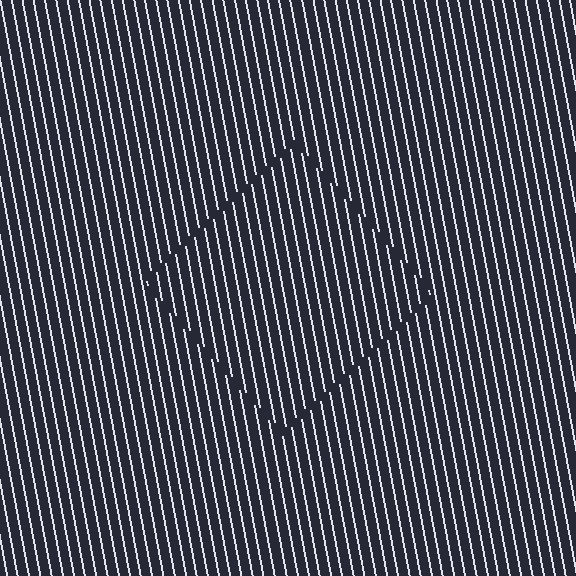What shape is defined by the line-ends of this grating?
An illusory square. The interior of the shape contains the same grating, shifted by half a period — the contour is defined by the phase discontinuity where line-ends from the inner and outer gratings abut.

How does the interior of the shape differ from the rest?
The interior of the shape contains the same grating, shifted by half a period — the contour is defined by the phase discontinuity where line-ends from the inner and outer gratings abut.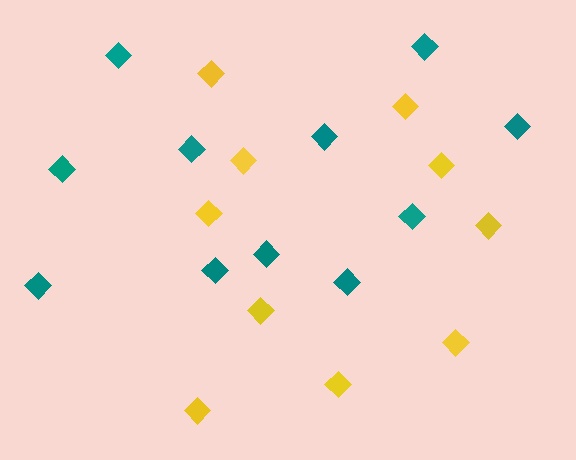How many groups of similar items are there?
There are 2 groups: one group of teal diamonds (11) and one group of yellow diamonds (10).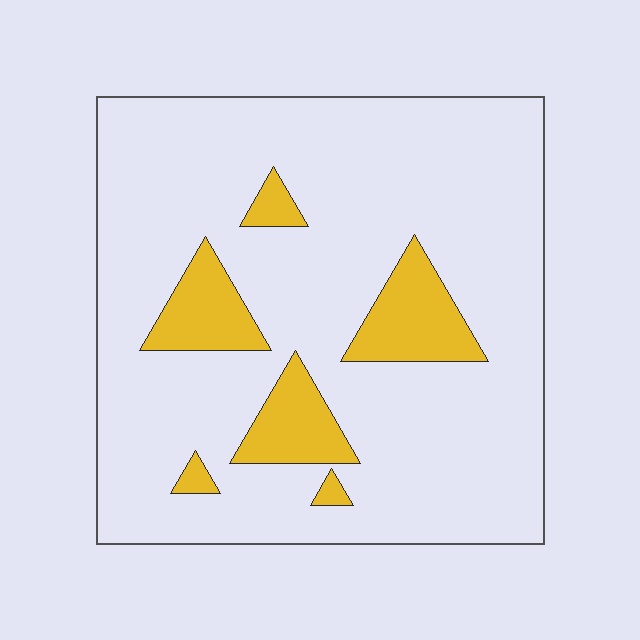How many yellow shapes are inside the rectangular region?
6.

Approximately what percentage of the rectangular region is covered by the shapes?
Approximately 15%.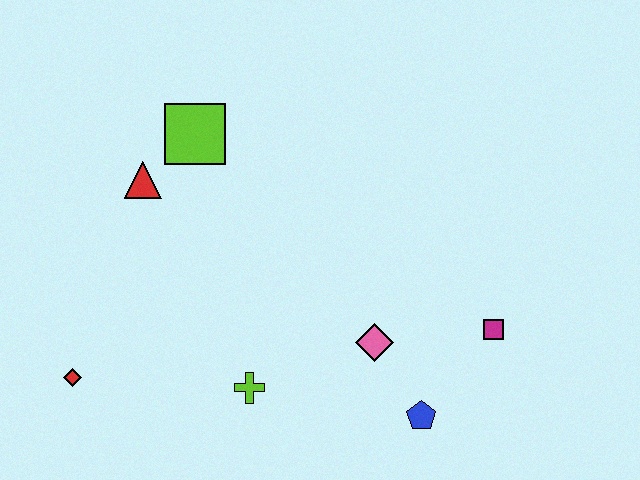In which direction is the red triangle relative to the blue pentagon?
The red triangle is to the left of the blue pentagon.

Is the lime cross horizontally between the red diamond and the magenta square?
Yes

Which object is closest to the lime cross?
The pink diamond is closest to the lime cross.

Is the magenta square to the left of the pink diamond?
No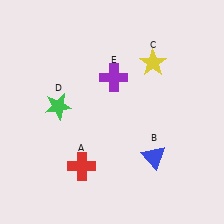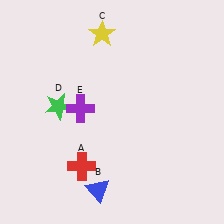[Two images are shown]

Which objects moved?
The objects that moved are: the blue triangle (B), the yellow star (C), the purple cross (E).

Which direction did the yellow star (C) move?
The yellow star (C) moved left.